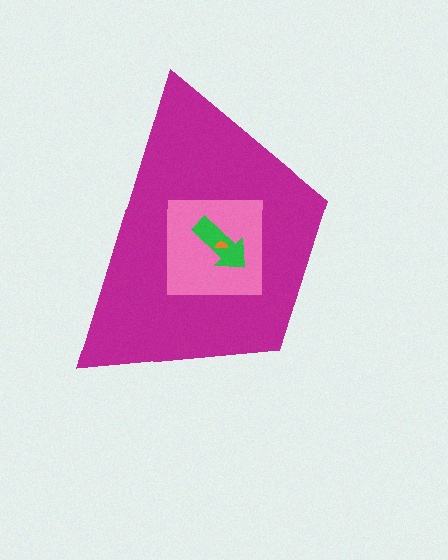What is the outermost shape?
The magenta trapezoid.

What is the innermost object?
The orange semicircle.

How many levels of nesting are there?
4.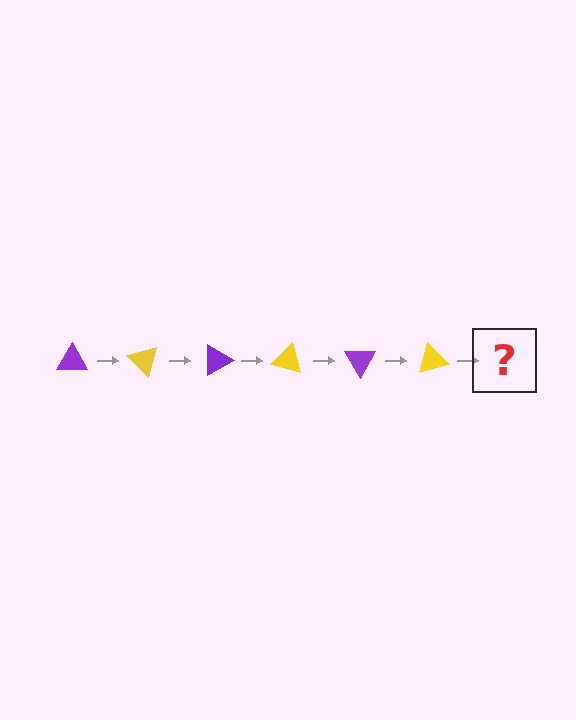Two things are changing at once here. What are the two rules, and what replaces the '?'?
The two rules are that it rotates 45 degrees each step and the color cycles through purple and yellow. The '?' should be a purple triangle, rotated 270 degrees from the start.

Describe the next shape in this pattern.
It should be a purple triangle, rotated 270 degrees from the start.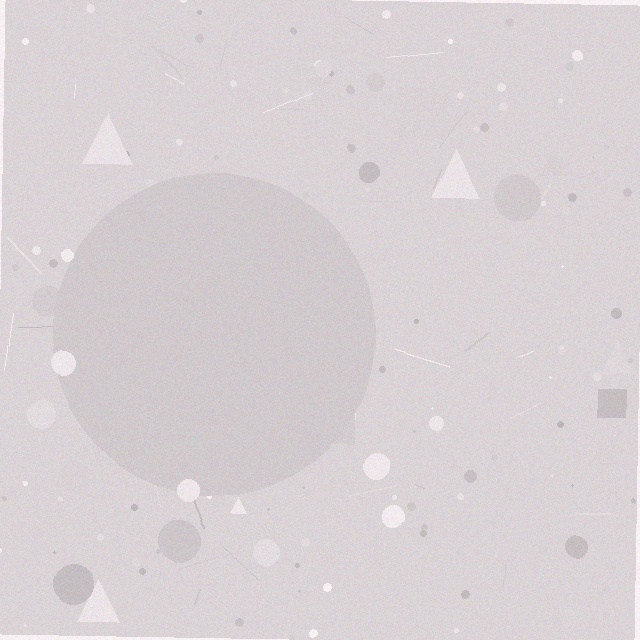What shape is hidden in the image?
A circle is hidden in the image.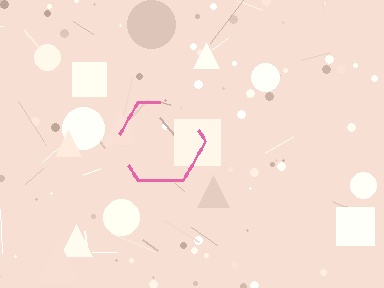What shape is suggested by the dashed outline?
The dashed outline suggests a hexagon.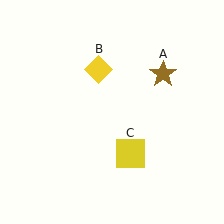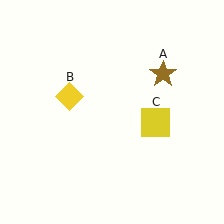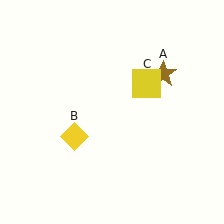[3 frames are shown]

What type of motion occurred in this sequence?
The yellow diamond (object B), yellow square (object C) rotated counterclockwise around the center of the scene.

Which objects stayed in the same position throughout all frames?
Brown star (object A) remained stationary.